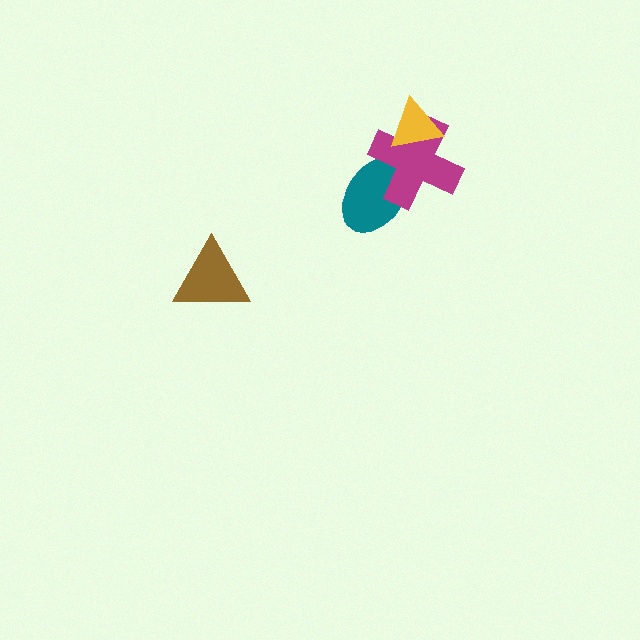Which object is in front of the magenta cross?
The yellow triangle is in front of the magenta cross.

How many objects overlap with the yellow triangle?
1 object overlaps with the yellow triangle.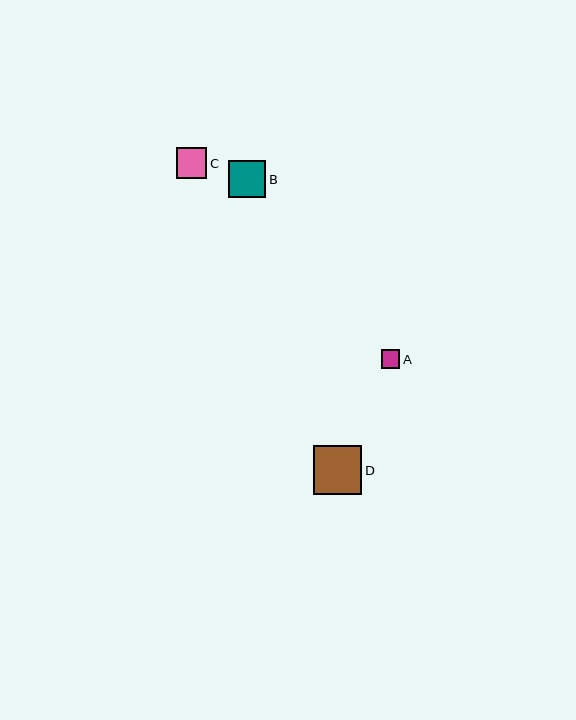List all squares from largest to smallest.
From largest to smallest: D, B, C, A.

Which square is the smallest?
Square A is the smallest with a size of approximately 18 pixels.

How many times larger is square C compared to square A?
Square C is approximately 1.7 times the size of square A.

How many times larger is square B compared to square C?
Square B is approximately 1.2 times the size of square C.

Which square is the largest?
Square D is the largest with a size of approximately 49 pixels.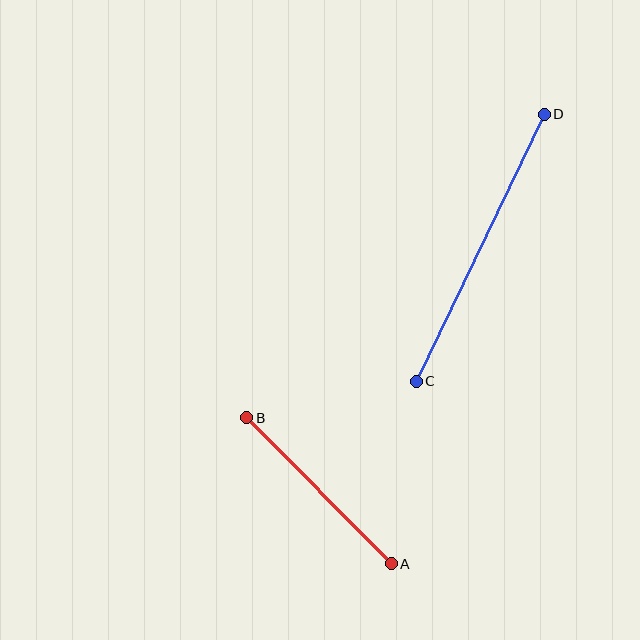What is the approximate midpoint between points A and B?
The midpoint is at approximately (319, 491) pixels.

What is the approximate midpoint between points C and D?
The midpoint is at approximately (480, 248) pixels.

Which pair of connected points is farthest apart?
Points C and D are farthest apart.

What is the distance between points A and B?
The distance is approximately 206 pixels.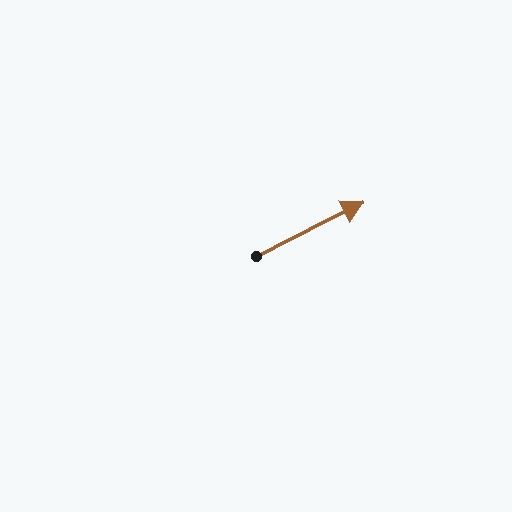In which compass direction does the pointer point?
Northeast.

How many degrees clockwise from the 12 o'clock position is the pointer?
Approximately 63 degrees.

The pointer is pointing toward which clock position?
Roughly 2 o'clock.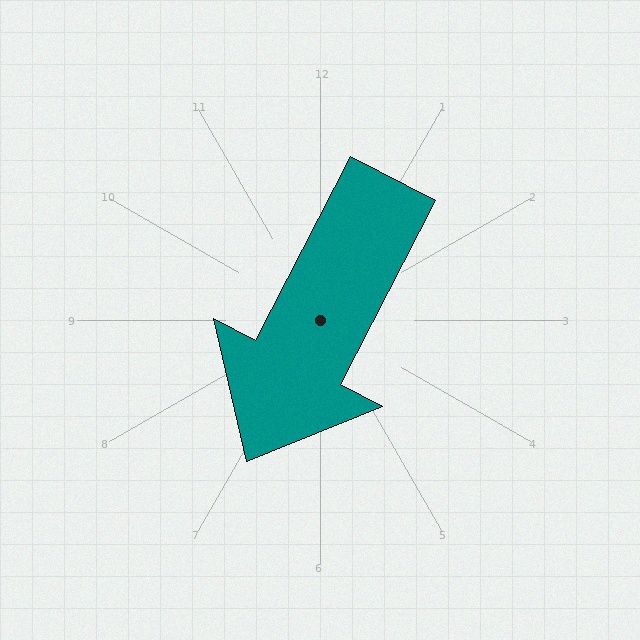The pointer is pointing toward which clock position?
Roughly 7 o'clock.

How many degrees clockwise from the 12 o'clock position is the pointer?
Approximately 207 degrees.